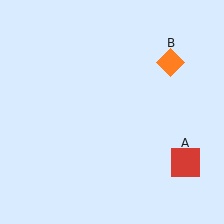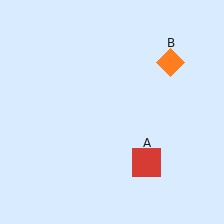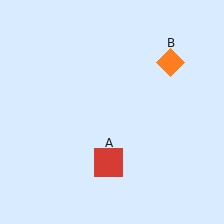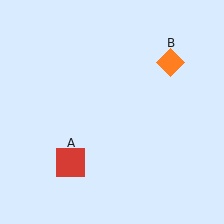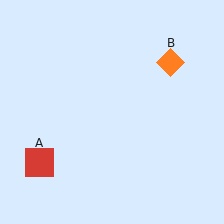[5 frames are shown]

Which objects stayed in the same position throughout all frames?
Orange diamond (object B) remained stationary.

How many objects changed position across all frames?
1 object changed position: red square (object A).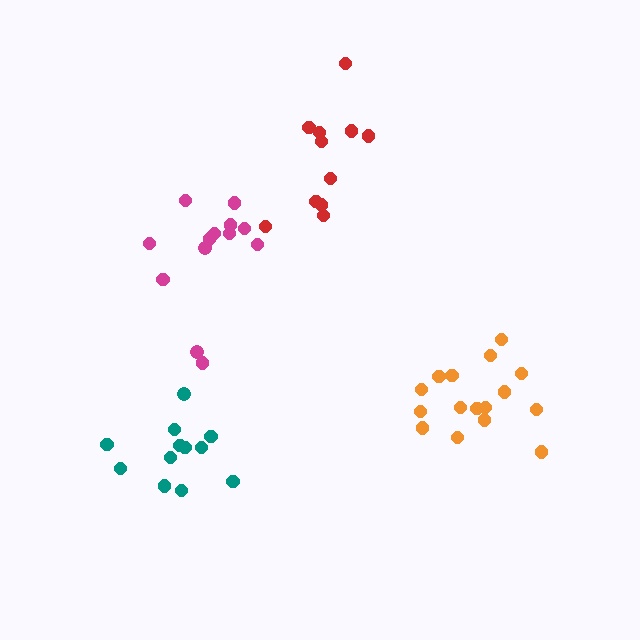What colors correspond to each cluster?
The clusters are colored: magenta, red, teal, orange.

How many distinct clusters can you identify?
There are 4 distinct clusters.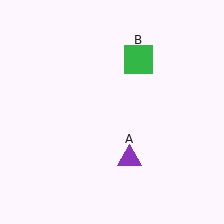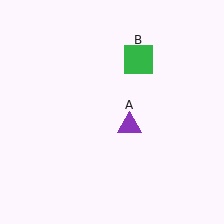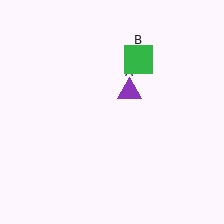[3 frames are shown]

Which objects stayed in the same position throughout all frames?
Green square (object B) remained stationary.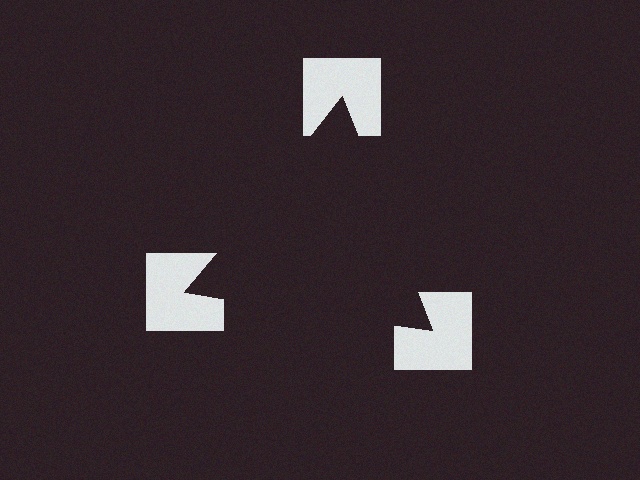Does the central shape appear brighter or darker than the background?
It typically appears slightly darker than the background, even though no actual brightness change is drawn.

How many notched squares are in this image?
There are 3 — one at each vertex of the illusory triangle.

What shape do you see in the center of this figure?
An illusory triangle — its edges are inferred from the aligned wedge cuts in the notched squares, not physically drawn.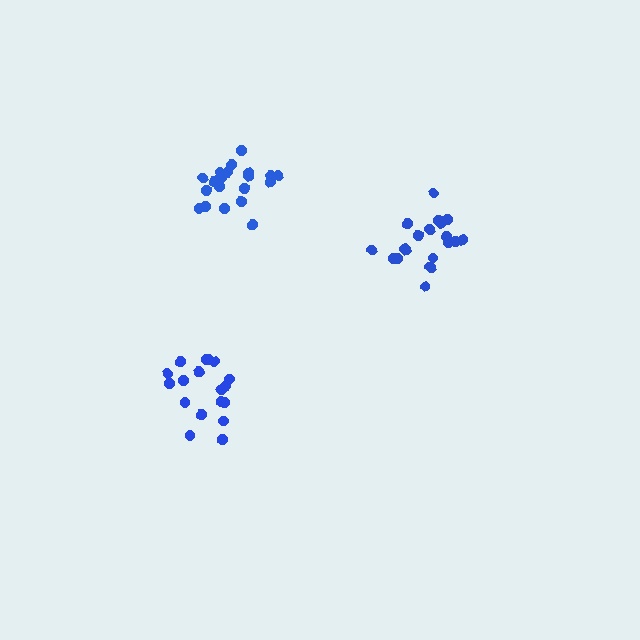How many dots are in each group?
Group 1: 18 dots, Group 2: 20 dots, Group 3: 21 dots (59 total).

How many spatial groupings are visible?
There are 3 spatial groupings.